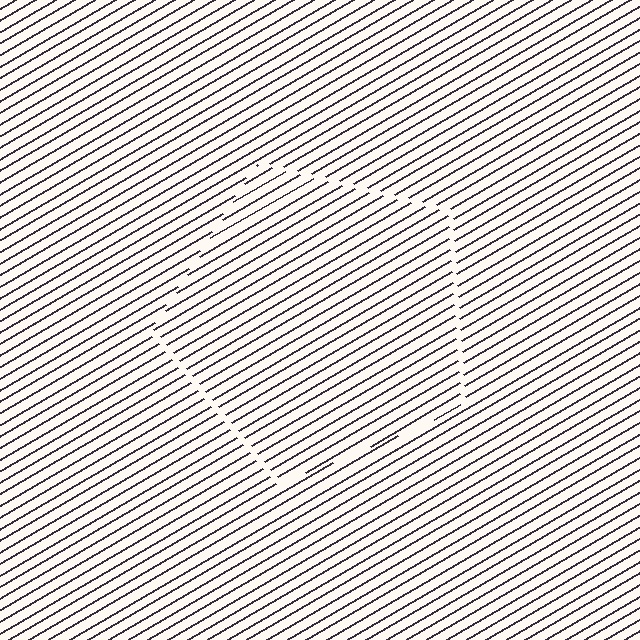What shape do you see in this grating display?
An illusory pentagon. The interior of the shape contains the same grating, shifted by half a period — the contour is defined by the phase discontinuity where line-ends from the inner and outer gratings abut.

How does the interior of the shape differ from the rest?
The interior of the shape contains the same grating, shifted by half a period — the contour is defined by the phase discontinuity where line-ends from the inner and outer gratings abut.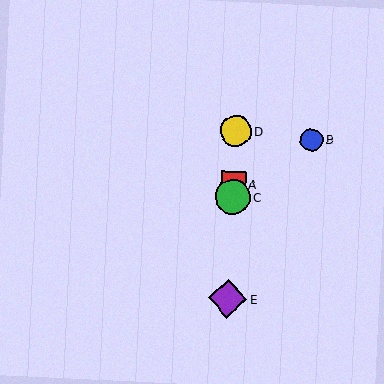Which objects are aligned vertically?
Objects A, C, D, E are aligned vertically.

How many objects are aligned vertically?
4 objects (A, C, D, E) are aligned vertically.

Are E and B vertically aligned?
No, E is at x≈228 and B is at x≈312.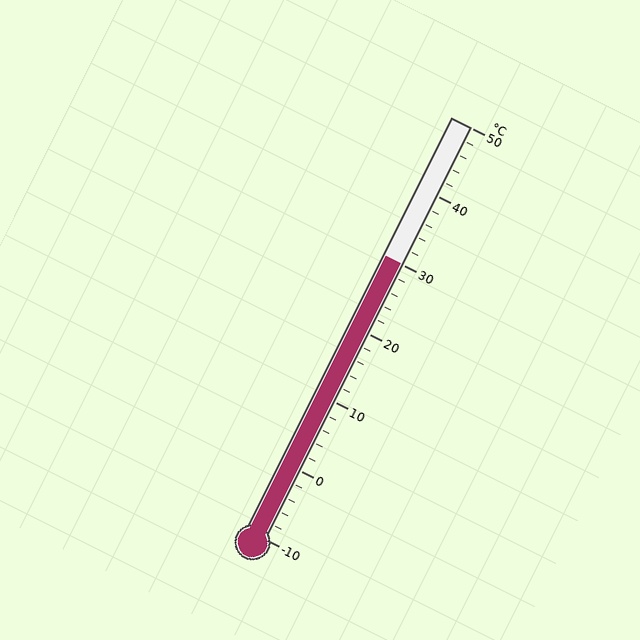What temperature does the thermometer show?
The thermometer shows approximately 30°C.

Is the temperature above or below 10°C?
The temperature is above 10°C.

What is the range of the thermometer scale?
The thermometer scale ranges from -10°C to 50°C.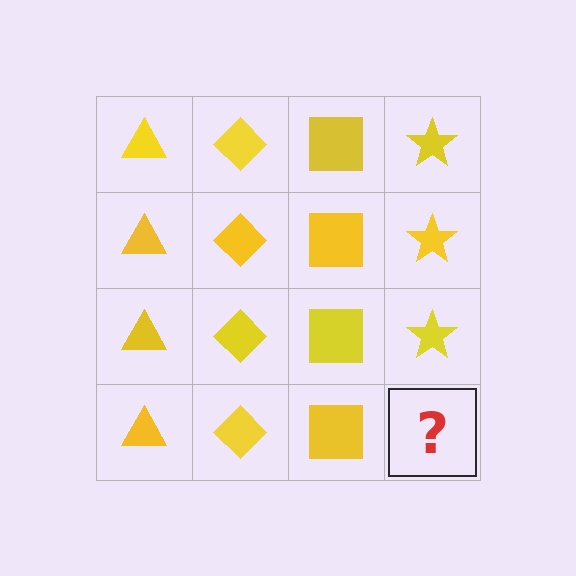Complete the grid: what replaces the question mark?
The question mark should be replaced with a yellow star.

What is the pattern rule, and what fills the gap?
The rule is that each column has a consistent shape. The gap should be filled with a yellow star.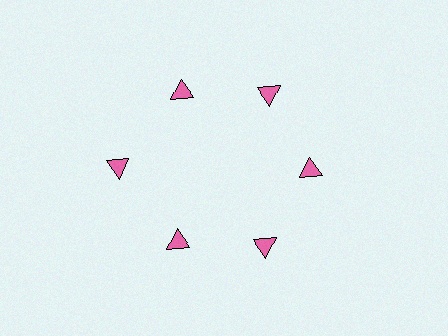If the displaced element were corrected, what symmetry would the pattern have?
It would have 6-fold rotational symmetry — the pattern would map onto itself every 60 degrees.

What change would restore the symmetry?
The symmetry would be restored by moving it inward, back onto the ring so that all 6 triangles sit at equal angles and equal distance from the center.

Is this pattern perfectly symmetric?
No. The 6 pink triangles are arranged in a ring, but one element near the 9 o'clock position is pushed outward from the center, breaking the 6-fold rotational symmetry.